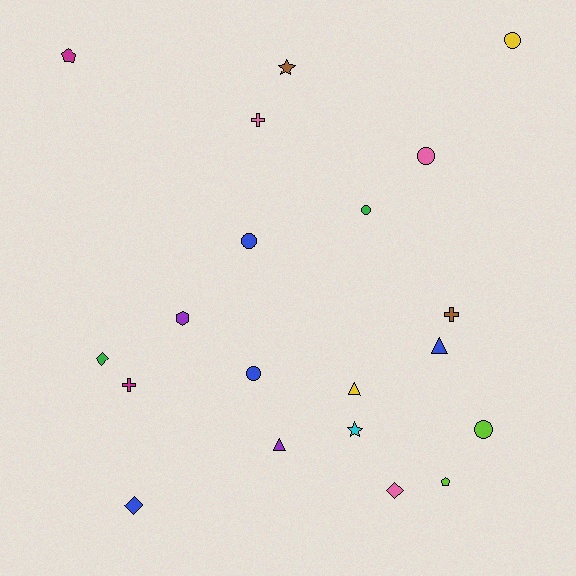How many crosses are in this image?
There are 3 crosses.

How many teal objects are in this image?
There are no teal objects.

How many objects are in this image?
There are 20 objects.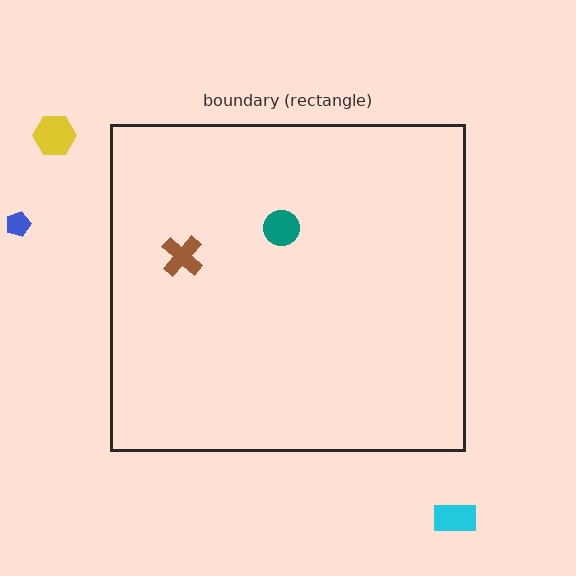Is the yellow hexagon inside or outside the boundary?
Outside.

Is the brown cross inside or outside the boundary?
Inside.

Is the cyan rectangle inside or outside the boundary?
Outside.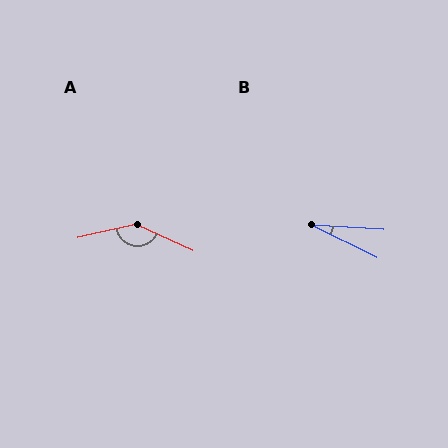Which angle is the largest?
A, at approximately 142 degrees.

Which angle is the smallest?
B, at approximately 23 degrees.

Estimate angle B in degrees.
Approximately 23 degrees.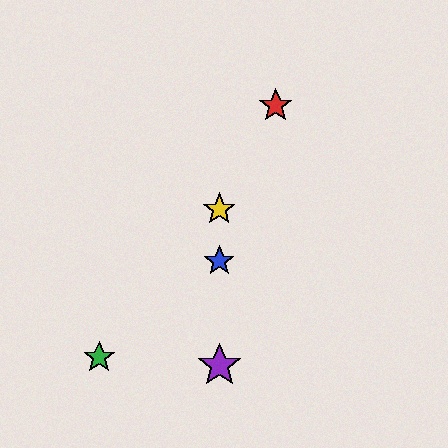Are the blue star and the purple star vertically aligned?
Yes, both are at x≈219.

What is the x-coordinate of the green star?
The green star is at x≈99.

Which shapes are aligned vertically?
The blue star, the yellow star, the purple star are aligned vertically.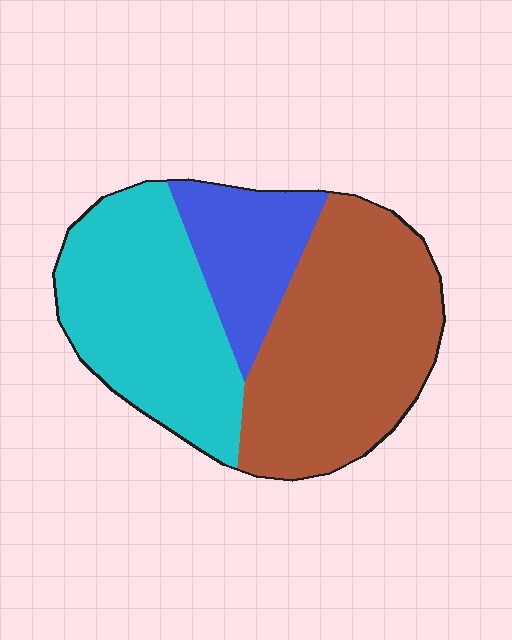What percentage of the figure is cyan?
Cyan takes up about three eighths (3/8) of the figure.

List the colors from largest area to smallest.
From largest to smallest: brown, cyan, blue.